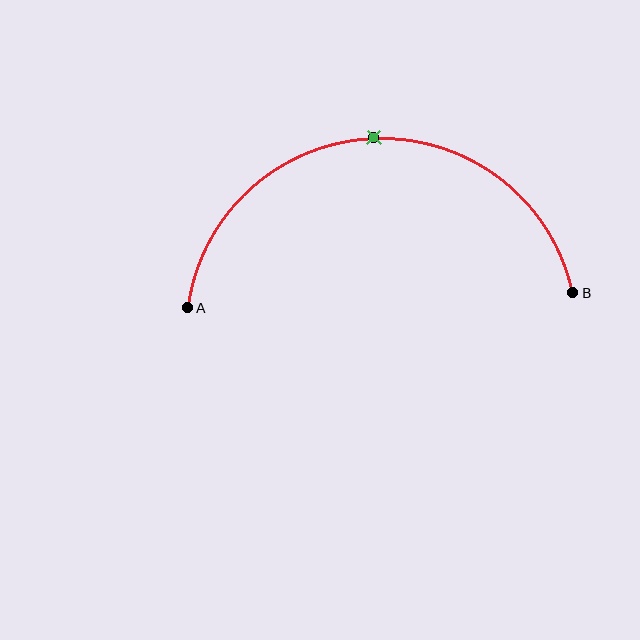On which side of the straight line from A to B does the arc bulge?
The arc bulges above the straight line connecting A and B.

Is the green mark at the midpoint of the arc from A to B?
Yes. The green mark lies on the arc at equal arc-length from both A and B — it is the arc midpoint.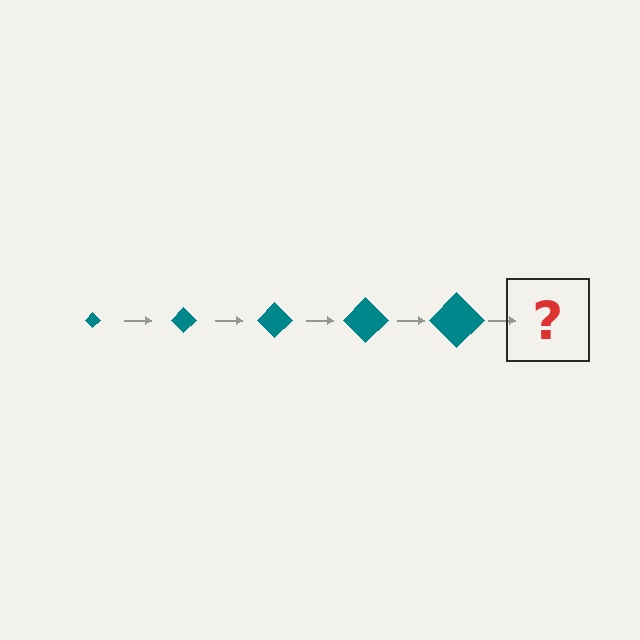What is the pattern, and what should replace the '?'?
The pattern is that the diamond gets progressively larger each step. The '?' should be a teal diamond, larger than the previous one.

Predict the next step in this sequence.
The next step is a teal diamond, larger than the previous one.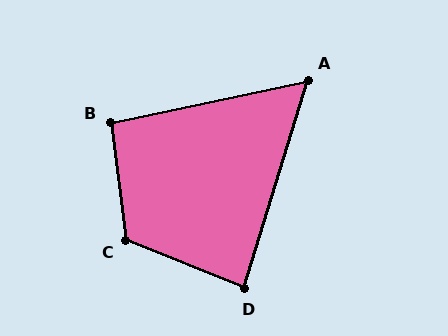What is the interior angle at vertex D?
Approximately 85 degrees (approximately right).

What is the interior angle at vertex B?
Approximately 95 degrees (approximately right).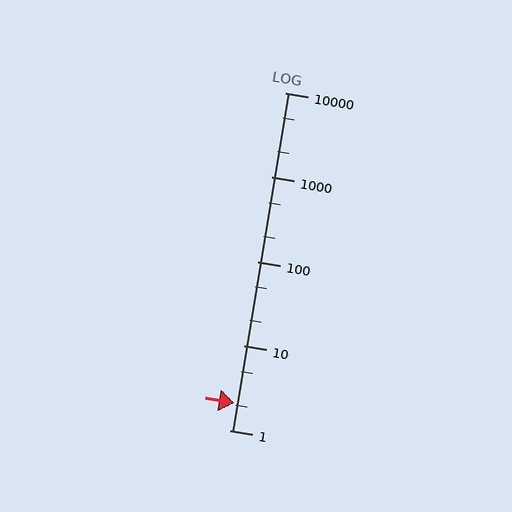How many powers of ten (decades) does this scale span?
The scale spans 4 decades, from 1 to 10000.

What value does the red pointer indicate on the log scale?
The pointer indicates approximately 2.1.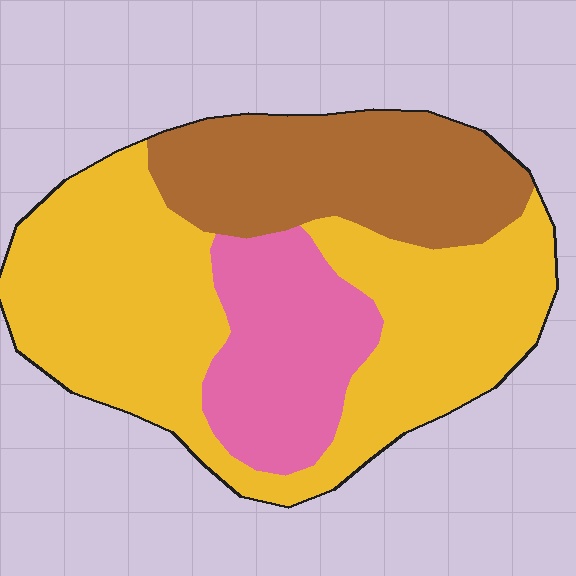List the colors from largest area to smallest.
From largest to smallest: yellow, brown, pink.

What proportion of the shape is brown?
Brown takes up between a sixth and a third of the shape.